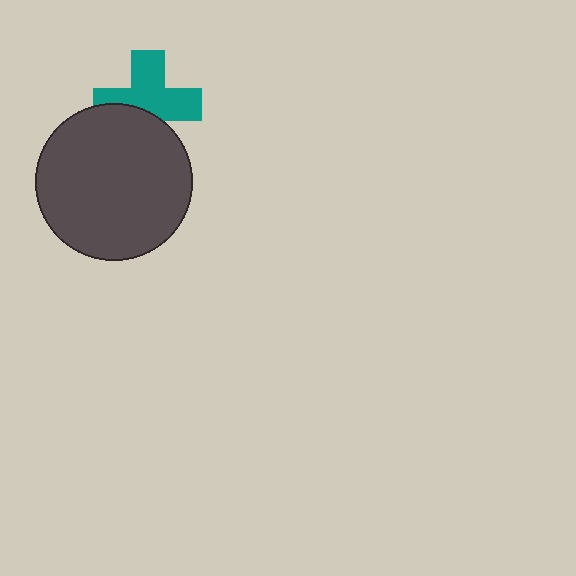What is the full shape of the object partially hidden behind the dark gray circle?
The partially hidden object is a teal cross.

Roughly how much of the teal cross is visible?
About half of it is visible (roughly 63%).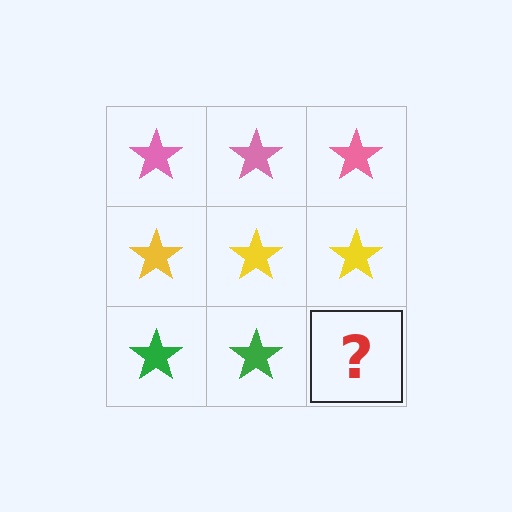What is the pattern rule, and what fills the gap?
The rule is that each row has a consistent color. The gap should be filled with a green star.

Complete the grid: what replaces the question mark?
The question mark should be replaced with a green star.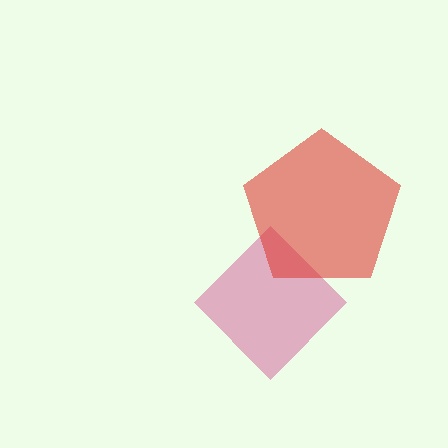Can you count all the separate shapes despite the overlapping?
Yes, there are 2 separate shapes.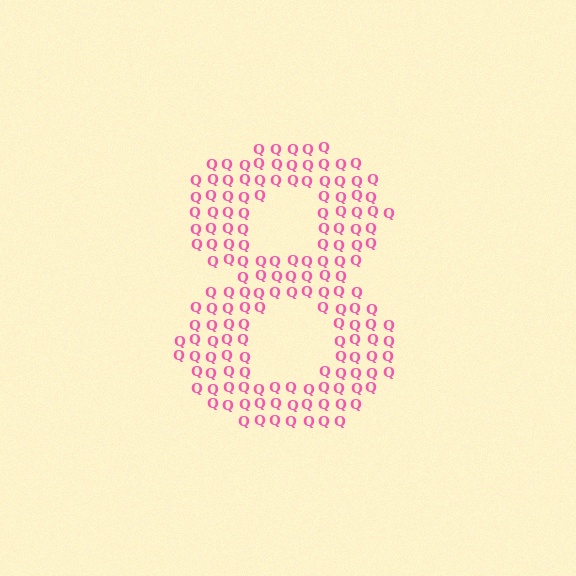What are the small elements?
The small elements are letter Q's.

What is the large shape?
The large shape is the digit 8.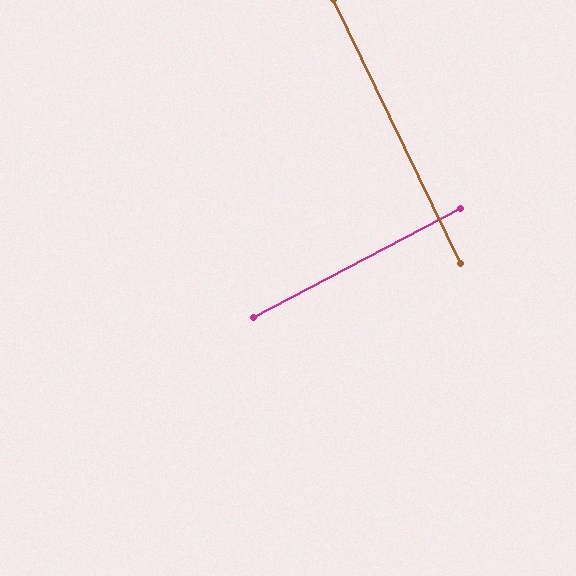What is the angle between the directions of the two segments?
Approximately 88 degrees.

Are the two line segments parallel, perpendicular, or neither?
Perpendicular — they meet at approximately 88°.